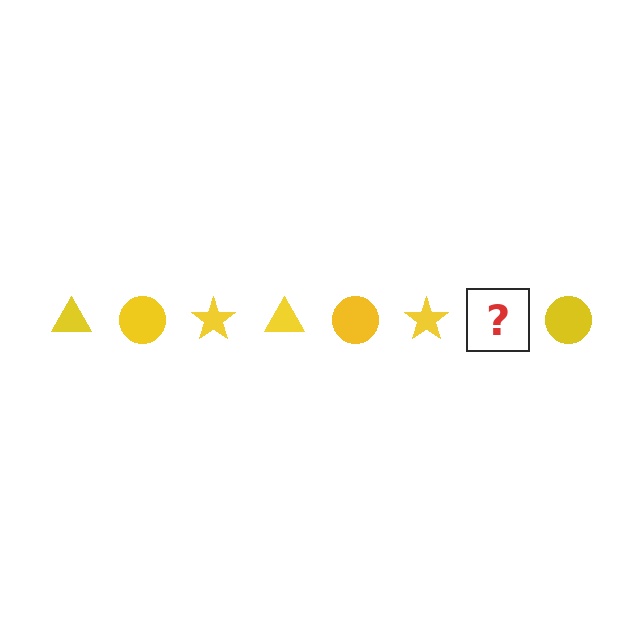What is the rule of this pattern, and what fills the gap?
The rule is that the pattern cycles through triangle, circle, star shapes in yellow. The gap should be filled with a yellow triangle.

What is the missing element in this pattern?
The missing element is a yellow triangle.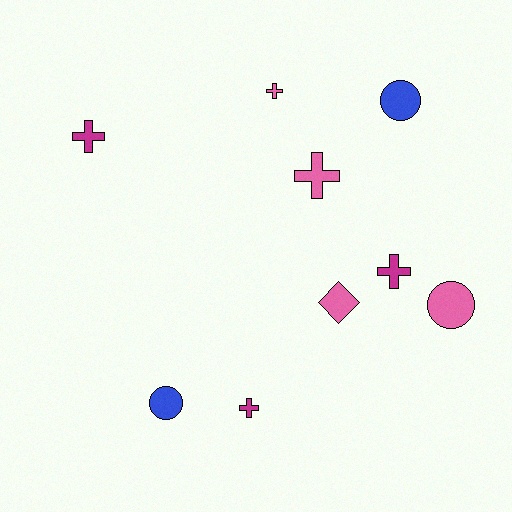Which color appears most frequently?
Pink, with 4 objects.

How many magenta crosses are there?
There are 3 magenta crosses.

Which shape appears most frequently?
Cross, with 5 objects.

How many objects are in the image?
There are 9 objects.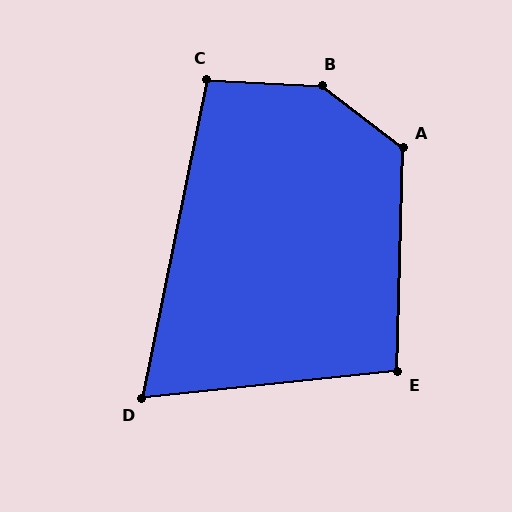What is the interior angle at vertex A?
Approximately 126 degrees (obtuse).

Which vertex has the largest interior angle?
B, at approximately 145 degrees.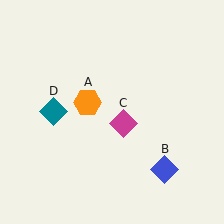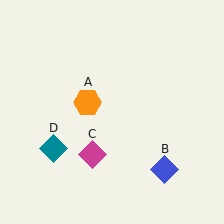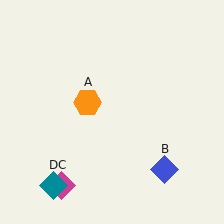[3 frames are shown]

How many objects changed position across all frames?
2 objects changed position: magenta diamond (object C), teal diamond (object D).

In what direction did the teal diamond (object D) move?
The teal diamond (object D) moved down.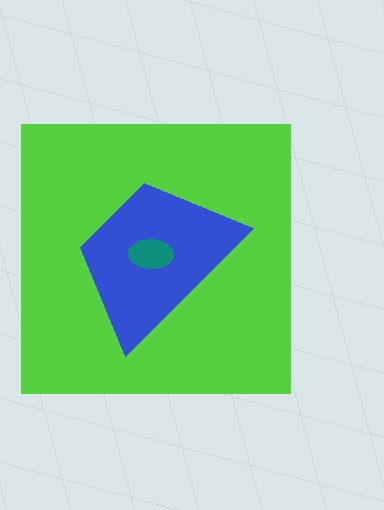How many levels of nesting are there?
3.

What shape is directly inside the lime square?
The blue trapezoid.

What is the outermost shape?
The lime square.